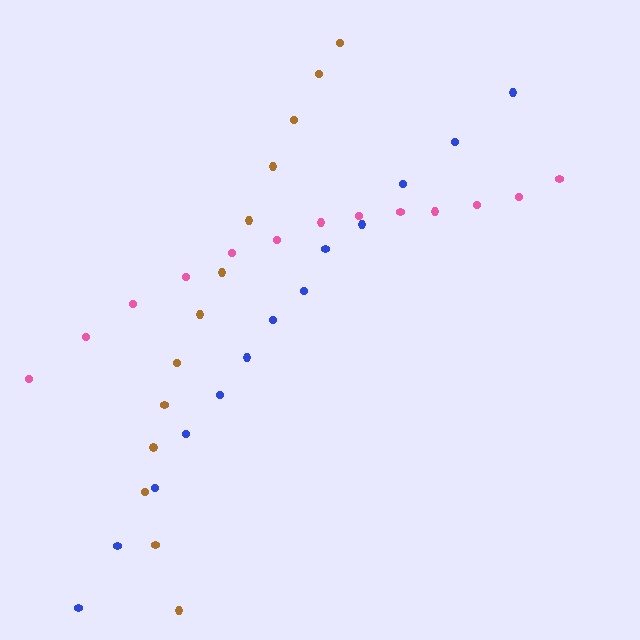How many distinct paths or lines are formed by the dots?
There are 3 distinct paths.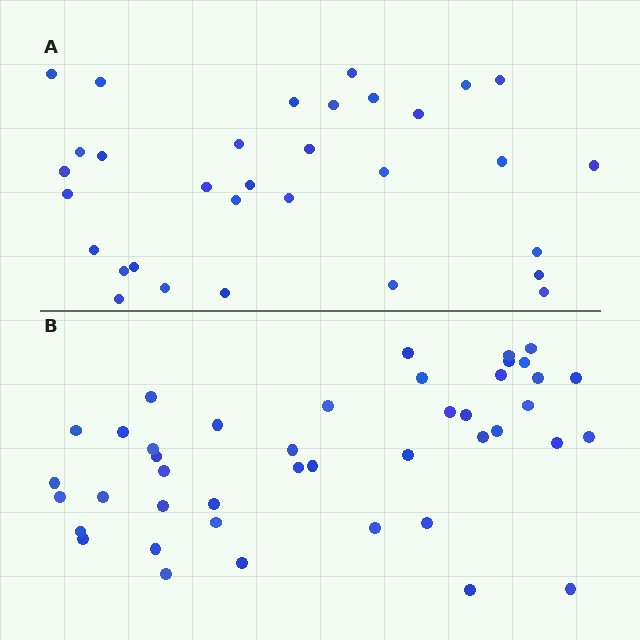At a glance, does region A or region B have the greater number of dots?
Region B (the bottom region) has more dots.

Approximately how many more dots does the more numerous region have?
Region B has roughly 12 or so more dots than region A.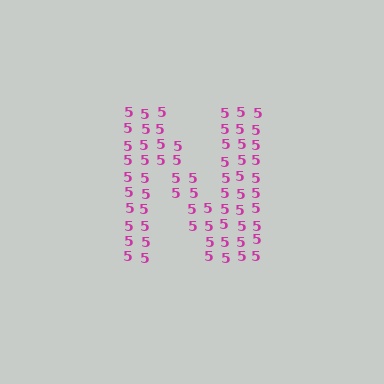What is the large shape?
The large shape is the letter N.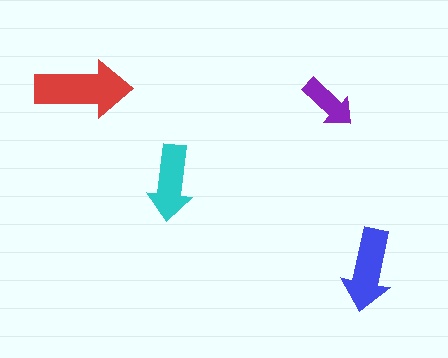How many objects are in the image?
There are 4 objects in the image.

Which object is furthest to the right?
The blue arrow is rightmost.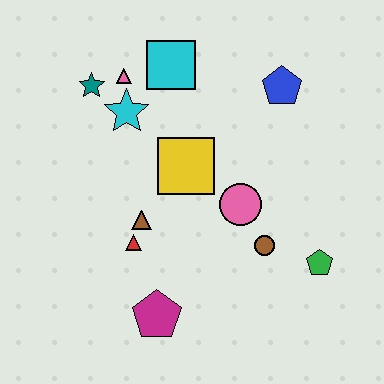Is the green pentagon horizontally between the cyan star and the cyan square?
No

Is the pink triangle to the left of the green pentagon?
Yes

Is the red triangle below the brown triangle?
Yes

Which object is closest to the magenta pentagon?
The red triangle is closest to the magenta pentagon.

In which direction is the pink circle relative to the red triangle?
The pink circle is to the right of the red triangle.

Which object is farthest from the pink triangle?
The green pentagon is farthest from the pink triangle.